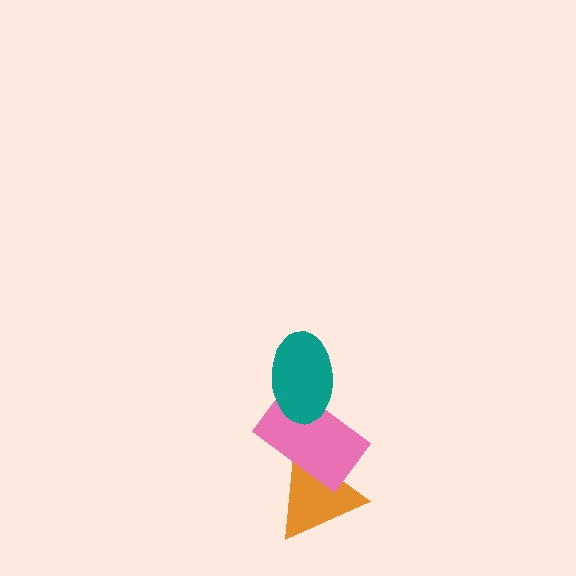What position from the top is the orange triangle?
The orange triangle is 3rd from the top.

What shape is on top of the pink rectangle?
The teal ellipse is on top of the pink rectangle.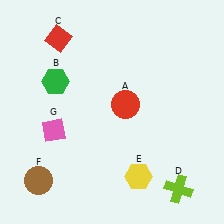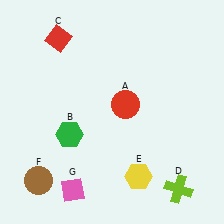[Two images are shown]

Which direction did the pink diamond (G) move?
The pink diamond (G) moved down.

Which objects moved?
The objects that moved are: the green hexagon (B), the pink diamond (G).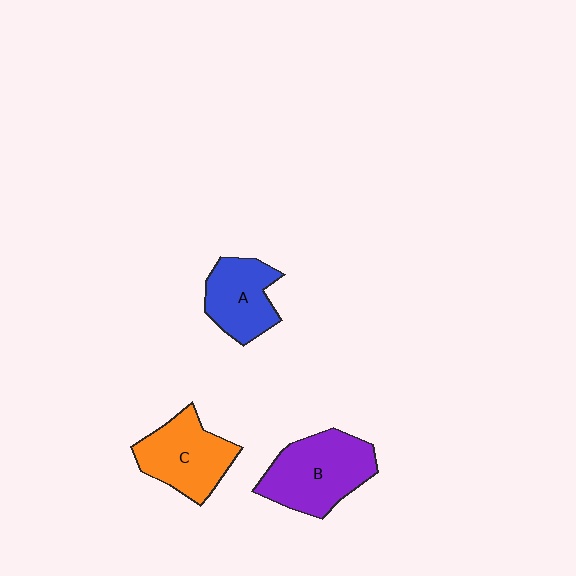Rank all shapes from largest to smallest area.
From largest to smallest: B (purple), C (orange), A (blue).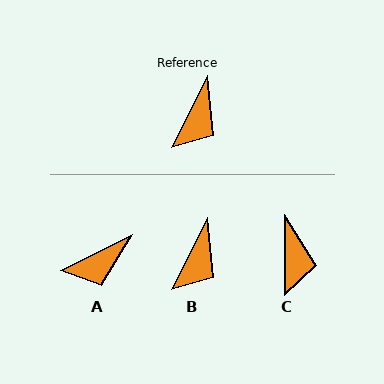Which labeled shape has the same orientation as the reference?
B.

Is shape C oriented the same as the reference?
No, it is off by about 26 degrees.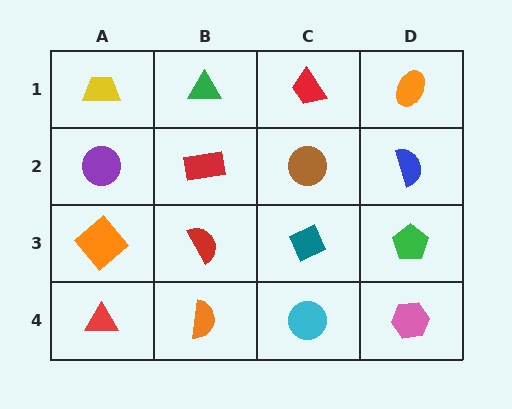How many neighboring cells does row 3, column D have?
3.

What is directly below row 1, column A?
A purple circle.